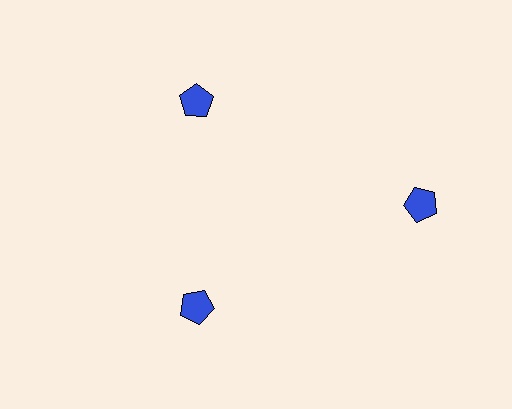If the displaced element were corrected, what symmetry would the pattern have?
It would have 3-fold rotational symmetry — the pattern would map onto itself every 120 degrees.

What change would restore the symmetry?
The symmetry would be restored by moving it inward, back onto the ring so that all 3 pentagons sit at equal angles and equal distance from the center.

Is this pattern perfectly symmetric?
No. The 3 blue pentagons are arranged in a ring, but one element near the 3 o'clock position is pushed outward from the center, breaking the 3-fold rotational symmetry.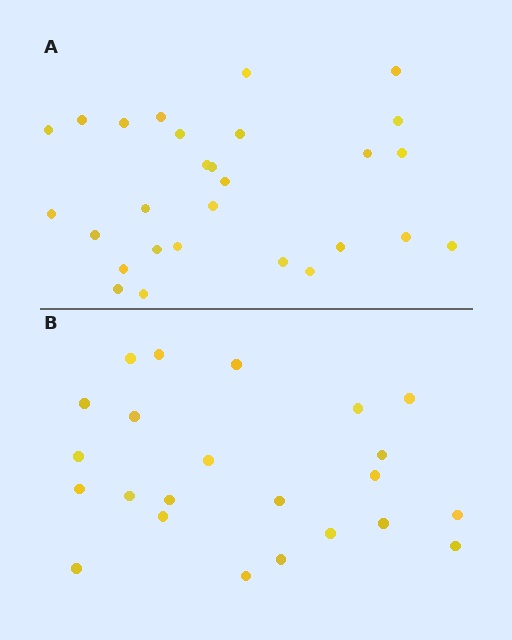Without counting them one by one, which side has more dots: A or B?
Region A (the top region) has more dots.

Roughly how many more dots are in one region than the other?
Region A has about 5 more dots than region B.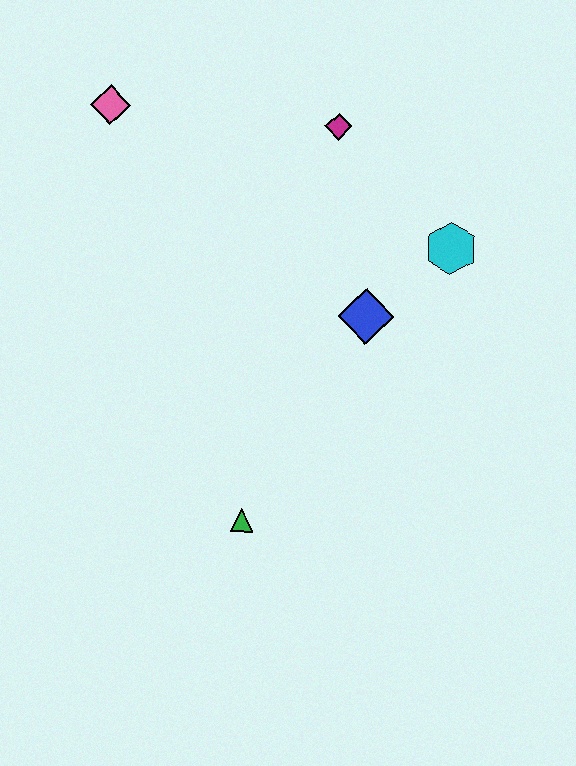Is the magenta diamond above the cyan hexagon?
Yes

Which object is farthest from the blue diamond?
The pink diamond is farthest from the blue diamond.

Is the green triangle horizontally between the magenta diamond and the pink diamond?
Yes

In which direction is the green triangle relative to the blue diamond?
The green triangle is below the blue diamond.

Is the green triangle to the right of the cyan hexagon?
No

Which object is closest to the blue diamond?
The cyan hexagon is closest to the blue diamond.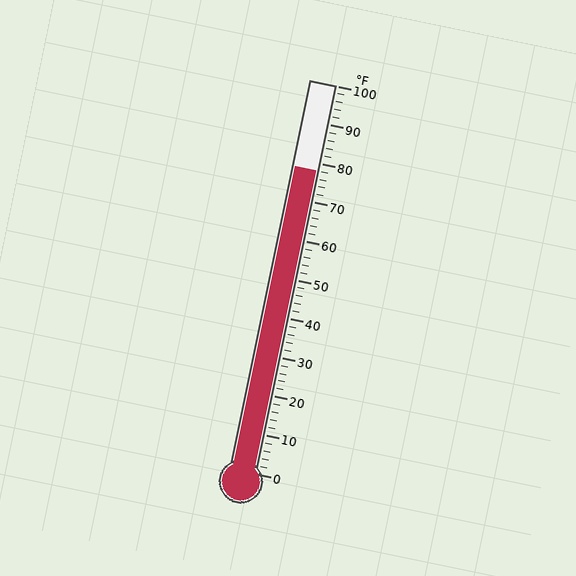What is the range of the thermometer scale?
The thermometer scale ranges from 0°F to 100°F.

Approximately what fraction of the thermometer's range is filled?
The thermometer is filled to approximately 80% of its range.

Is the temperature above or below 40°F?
The temperature is above 40°F.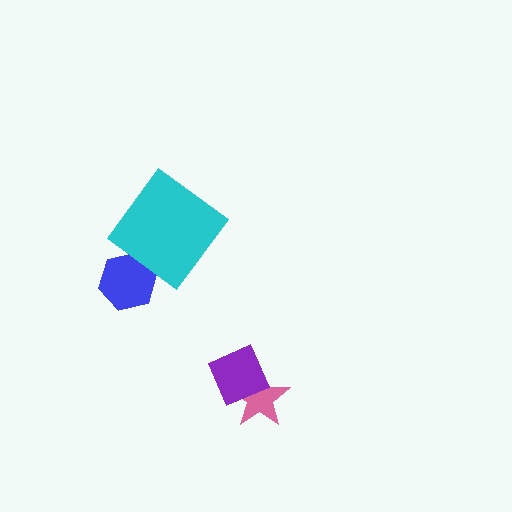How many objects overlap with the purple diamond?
1 object overlaps with the purple diamond.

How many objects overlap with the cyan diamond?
0 objects overlap with the cyan diamond.